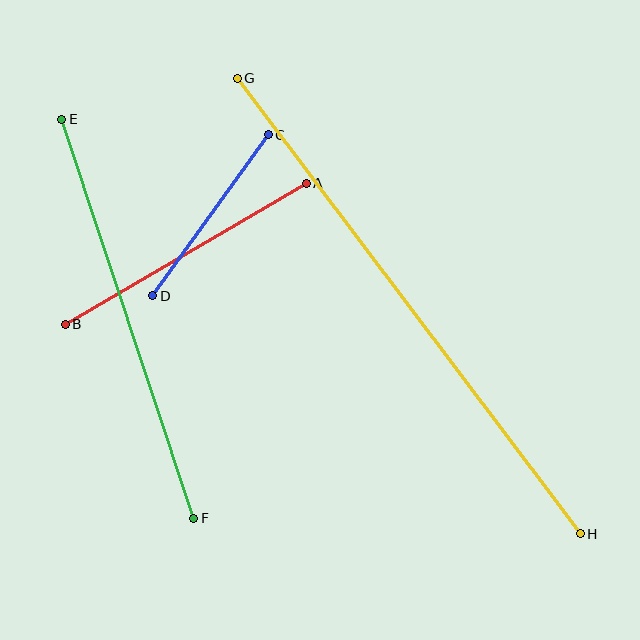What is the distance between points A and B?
The distance is approximately 279 pixels.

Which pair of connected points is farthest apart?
Points G and H are farthest apart.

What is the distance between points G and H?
The distance is approximately 570 pixels.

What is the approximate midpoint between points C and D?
The midpoint is at approximately (210, 215) pixels.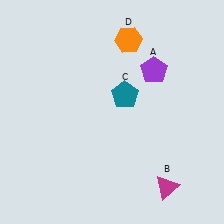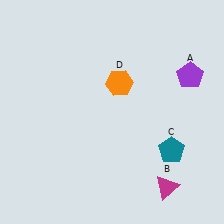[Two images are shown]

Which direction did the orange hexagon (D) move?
The orange hexagon (D) moved down.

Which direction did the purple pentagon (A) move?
The purple pentagon (A) moved right.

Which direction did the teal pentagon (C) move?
The teal pentagon (C) moved down.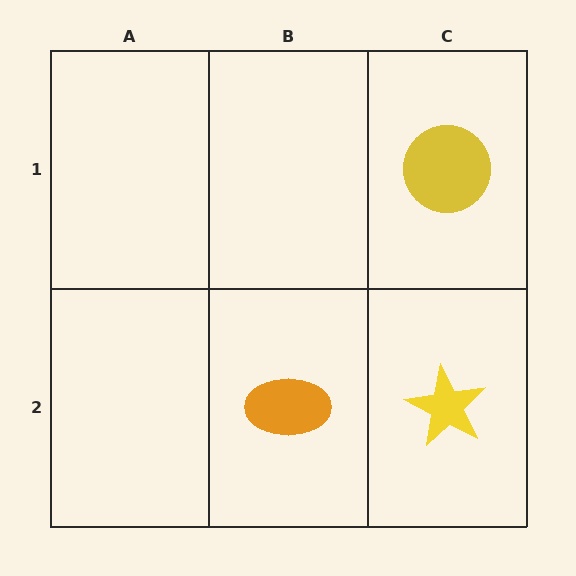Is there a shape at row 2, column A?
No, that cell is empty.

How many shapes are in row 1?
1 shape.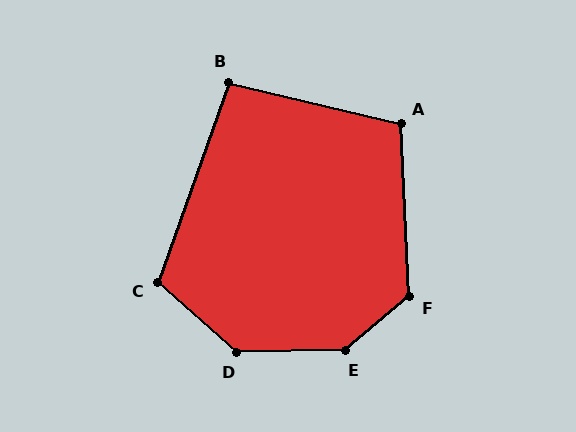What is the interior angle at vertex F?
Approximately 127 degrees (obtuse).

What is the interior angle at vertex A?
Approximately 106 degrees (obtuse).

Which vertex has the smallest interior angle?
B, at approximately 96 degrees.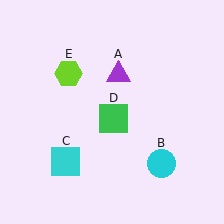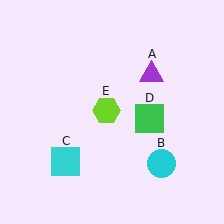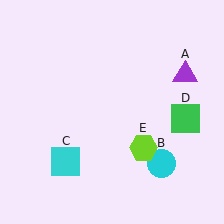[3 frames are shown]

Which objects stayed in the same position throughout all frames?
Cyan circle (object B) and cyan square (object C) remained stationary.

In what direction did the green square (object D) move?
The green square (object D) moved right.